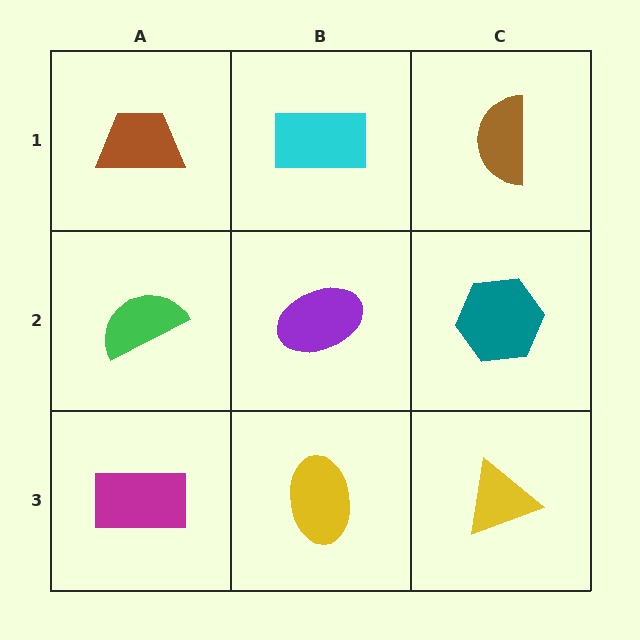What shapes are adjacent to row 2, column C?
A brown semicircle (row 1, column C), a yellow triangle (row 3, column C), a purple ellipse (row 2, column B).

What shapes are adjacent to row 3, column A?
A green semicircle (row 2, column A), a yellow ellipse (row 3, column B).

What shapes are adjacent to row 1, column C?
A teal hexagon (row 2, column C), a cyan rectangle (row 1, column B).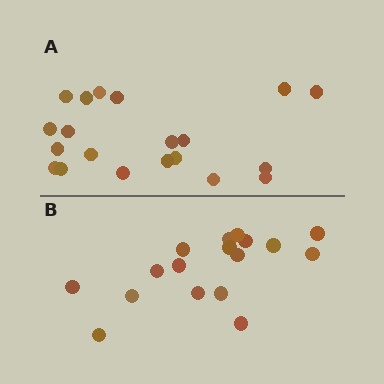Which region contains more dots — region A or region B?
Region A (the top region) has more dots.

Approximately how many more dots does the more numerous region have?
Region A has just a few more — roughly 2 or 3 more dots than region B.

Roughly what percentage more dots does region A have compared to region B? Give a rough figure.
About 20% more.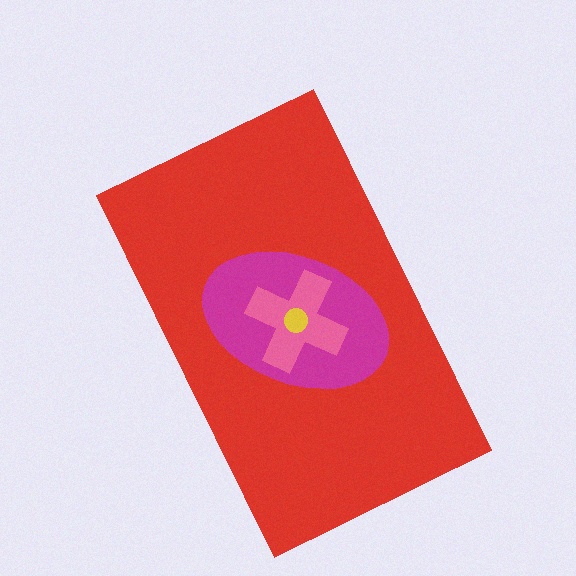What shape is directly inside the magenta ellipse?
The pink cross.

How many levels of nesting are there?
4.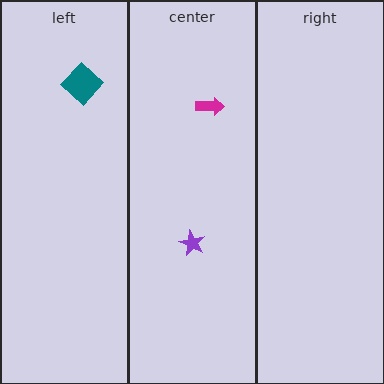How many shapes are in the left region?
1.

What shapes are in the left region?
The teal diamond.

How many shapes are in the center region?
2.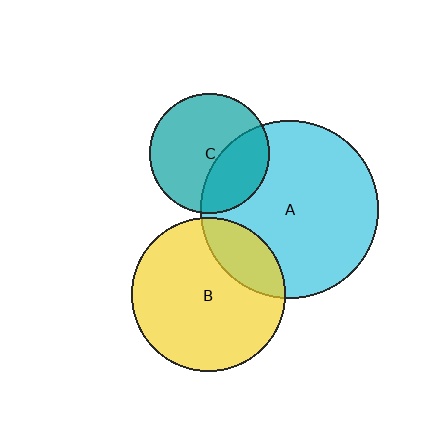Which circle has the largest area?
Circle A (cyan).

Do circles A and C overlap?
Yes.